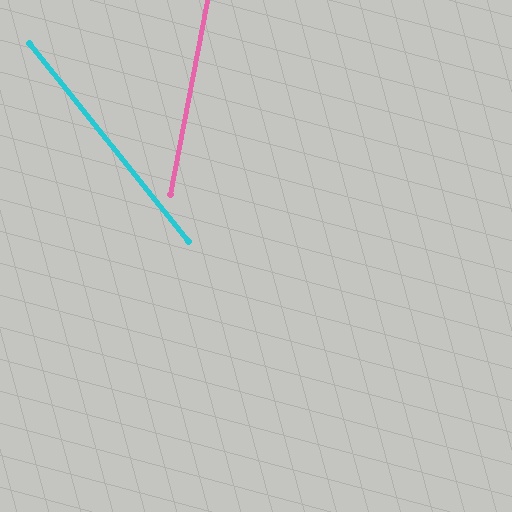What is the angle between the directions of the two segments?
Approximately 49 degrees.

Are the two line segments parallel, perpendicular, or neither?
Neither parallel nor perpendicular — they differ by about 49°.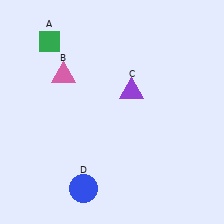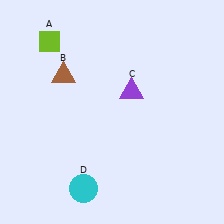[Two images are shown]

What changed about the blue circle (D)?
In Image 1, D is blue. In Image 2, it changed to cyan.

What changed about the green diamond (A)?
In Image 1, A is green. In Image 2, it changed to lime.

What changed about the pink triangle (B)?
In Image 1, B is pink. In Image 2, it changed to brown.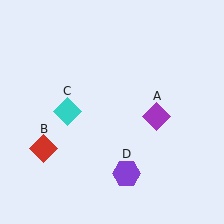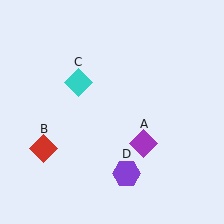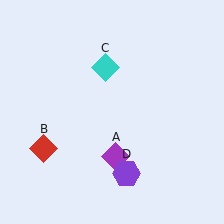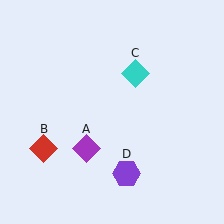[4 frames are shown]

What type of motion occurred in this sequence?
The purple diamond (object A), cyan diamond (object C) rotated clockwise around the center of the scene.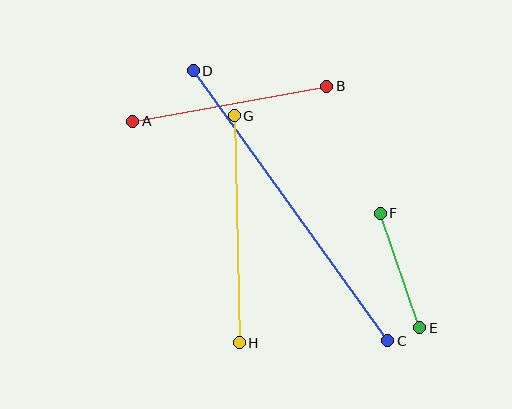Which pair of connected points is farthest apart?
Points C and D are farthest apart.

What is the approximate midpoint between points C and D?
The midpoint is at approximately (291, 206) pixels.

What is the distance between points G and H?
The distance is approximately 227 pixels.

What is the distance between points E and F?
The distance is approximately 121 pixels.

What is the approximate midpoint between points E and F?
The midpoint is at approximately (400, 271) pixels.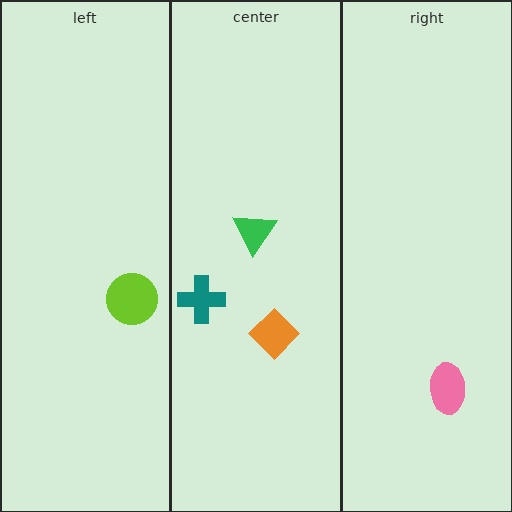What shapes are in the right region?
The pink ellipse.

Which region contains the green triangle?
The center region.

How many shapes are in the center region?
3.